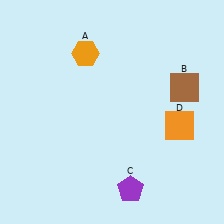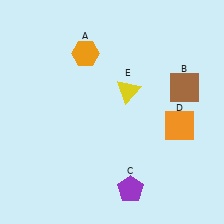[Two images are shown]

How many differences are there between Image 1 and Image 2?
There is 1 difference between the two images.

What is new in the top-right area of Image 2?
A yellow triangle (E) was added in the top-right area of Image 2.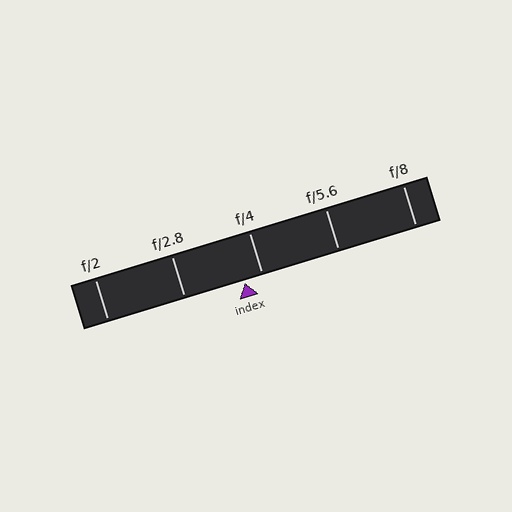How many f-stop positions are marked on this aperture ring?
There are 5 f-stop positions marked.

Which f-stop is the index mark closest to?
The index mark is closest to f/4.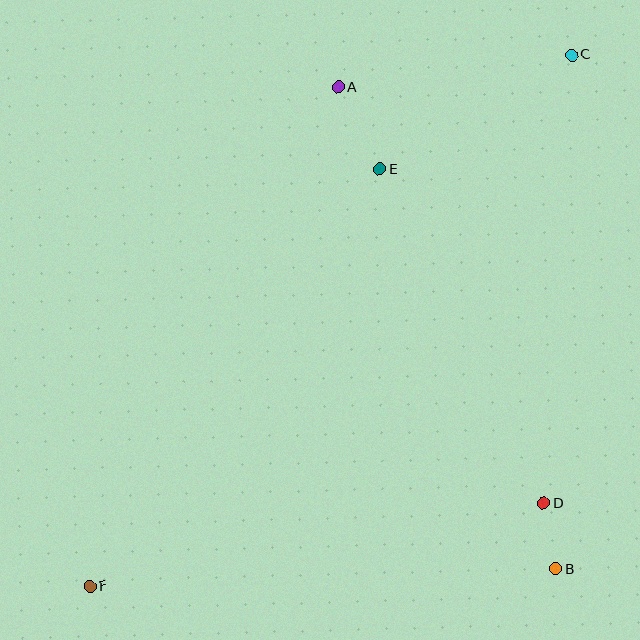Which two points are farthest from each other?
Points C and F are farthest from each other.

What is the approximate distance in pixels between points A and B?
The distance between A and B is approximately 528 pixels.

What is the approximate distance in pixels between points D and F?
The distance between D and F is approximately 461 pixels.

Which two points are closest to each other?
Points B and D are closest to each other.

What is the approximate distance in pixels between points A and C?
The distance between A and C is approximately 235 pixels.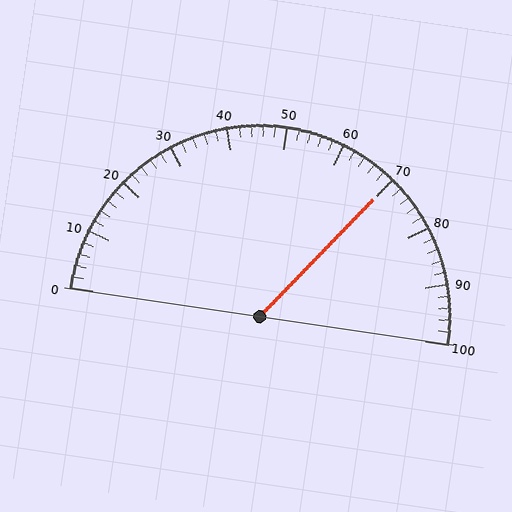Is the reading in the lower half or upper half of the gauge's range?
The reading is in the upper half of the range (0 to 100).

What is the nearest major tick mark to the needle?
The nearest major tick mark is 70.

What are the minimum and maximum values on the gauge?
The gauge ranges from 0 to 100.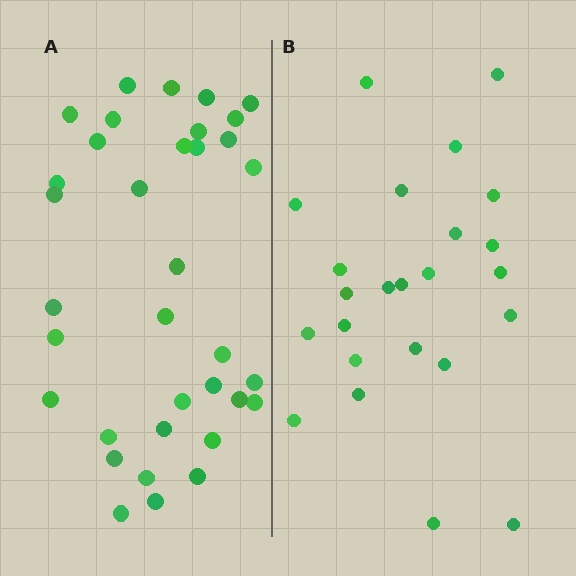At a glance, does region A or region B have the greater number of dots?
Region A (the left region) has more dots.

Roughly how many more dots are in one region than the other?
Region A has roughly 12 or so more dots than region B.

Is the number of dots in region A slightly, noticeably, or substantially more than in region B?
Region A has substantially more. The ratio is roughly 1.5 to 1.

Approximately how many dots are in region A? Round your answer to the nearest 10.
About 40 dots. (The exact count is 35, which rounds to 40.)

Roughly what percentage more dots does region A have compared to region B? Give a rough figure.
About 45% more.